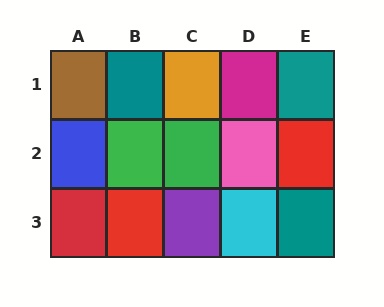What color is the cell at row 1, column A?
Brown.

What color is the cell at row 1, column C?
Orange.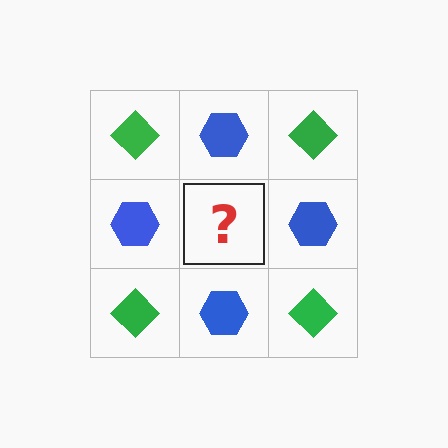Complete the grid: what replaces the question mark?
The question mark should be replaced with a green diamond.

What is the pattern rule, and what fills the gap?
The rule is that it alternates green diamond and blue hexagon in a checkerboard pattern. The gap should be filled with a green diamond.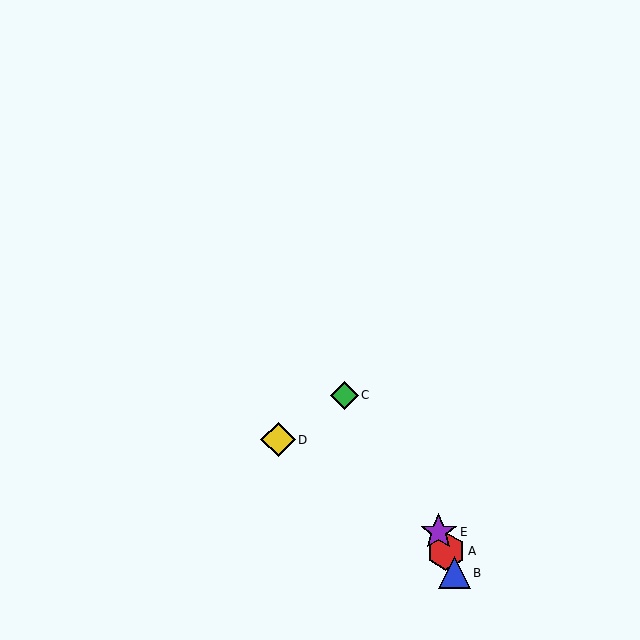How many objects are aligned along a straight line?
3 objects (A, B, E) are aligned along a straight line.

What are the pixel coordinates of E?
Object E is at (439, 532).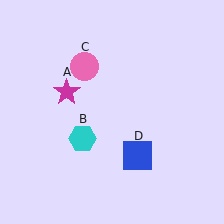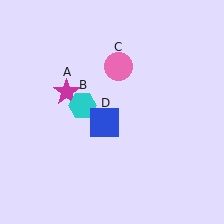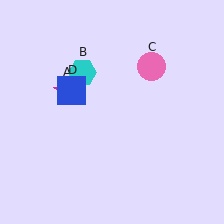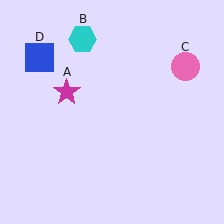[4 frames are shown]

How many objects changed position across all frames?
3 objects changed position: cyan hexagon (object B), pink circle (object C), blue square (object D).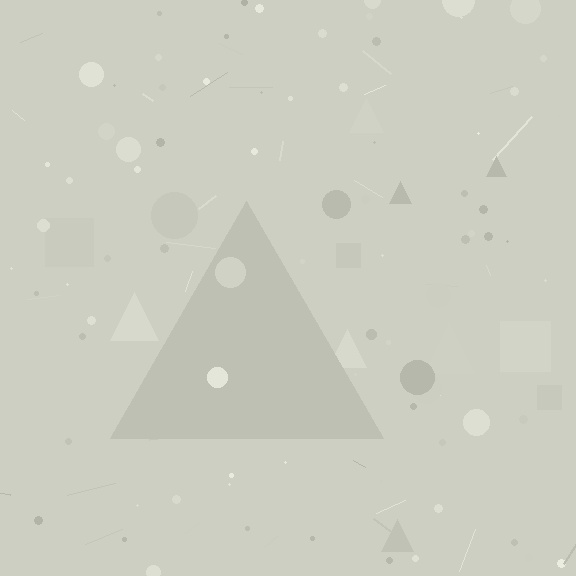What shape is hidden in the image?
A triangle is hidden in the image.